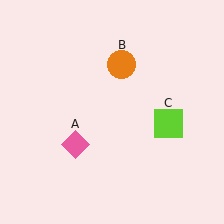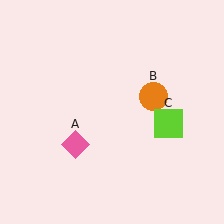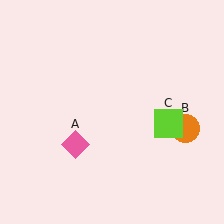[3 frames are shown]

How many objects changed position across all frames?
1 object changed position: orange circle (object B).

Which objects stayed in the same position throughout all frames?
Pink diamond (object A) and lime square (object C) remained stationary.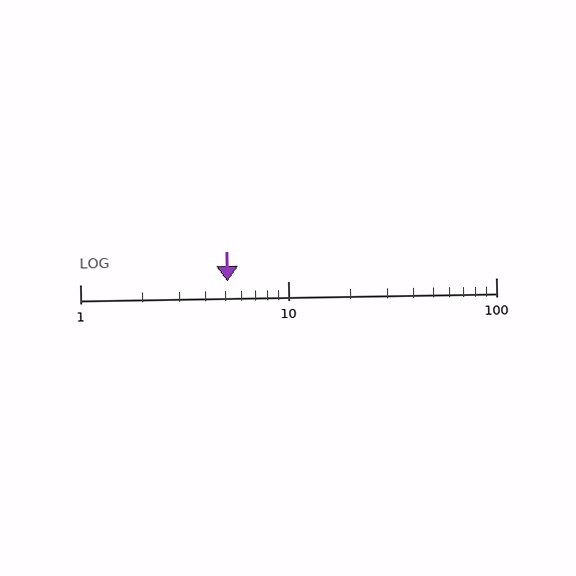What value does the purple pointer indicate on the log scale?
The pointer indicates approximately 5.1.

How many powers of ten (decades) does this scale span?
The scale spans 2 decades, from 1 to 100.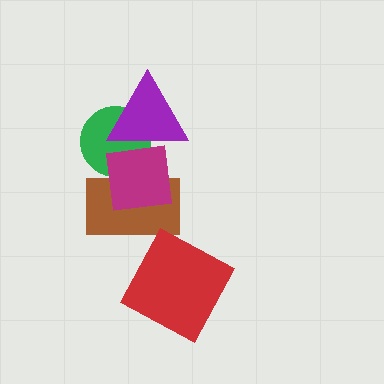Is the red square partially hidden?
No, no other shape covers it.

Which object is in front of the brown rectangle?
The magenta square is in front of the brown rectangle.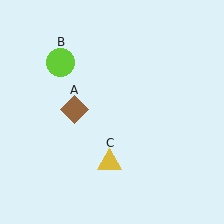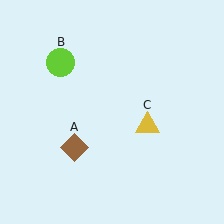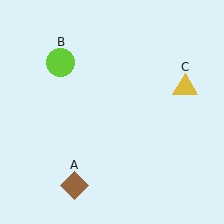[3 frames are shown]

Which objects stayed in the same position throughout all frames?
Lime circle (object B) remained stationary.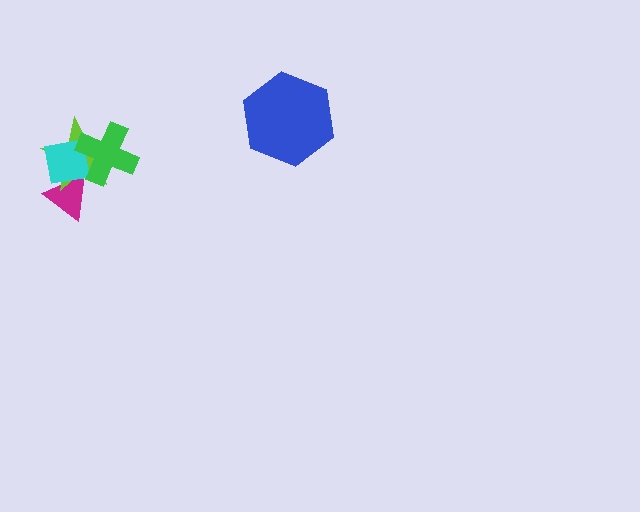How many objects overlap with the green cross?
2 objects overlap with the green cross.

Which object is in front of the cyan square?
The green cross is in front of the cyan square.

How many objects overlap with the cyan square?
3 objects overlap with the cyan square.